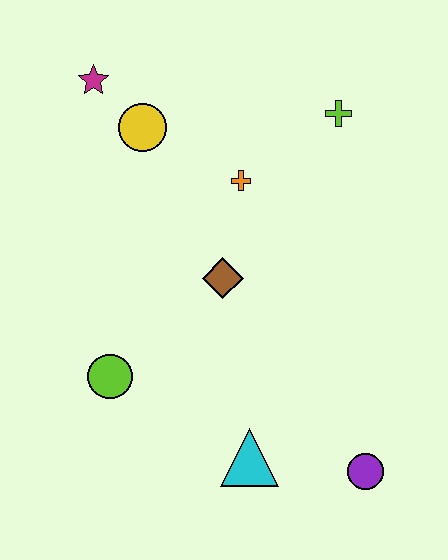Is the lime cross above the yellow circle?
Yes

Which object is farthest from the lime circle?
The lime cross is farthest from the lime circle.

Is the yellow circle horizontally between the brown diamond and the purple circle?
No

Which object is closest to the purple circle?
The cyan triangle is closest to the purple circle.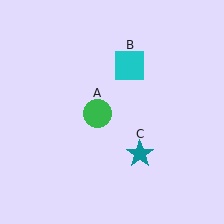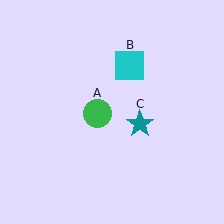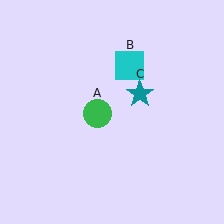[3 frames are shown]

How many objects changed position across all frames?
1 object changed position: teal star (object C).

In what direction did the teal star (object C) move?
The teal star (object C) moved up.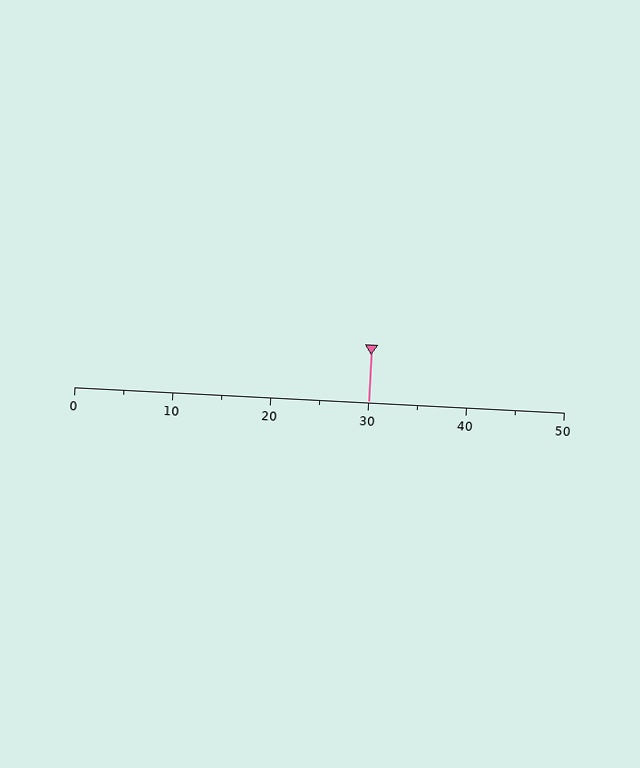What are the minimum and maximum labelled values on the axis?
The axis runs from 0 to 50.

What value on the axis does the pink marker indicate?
The marker indicates approximately 30.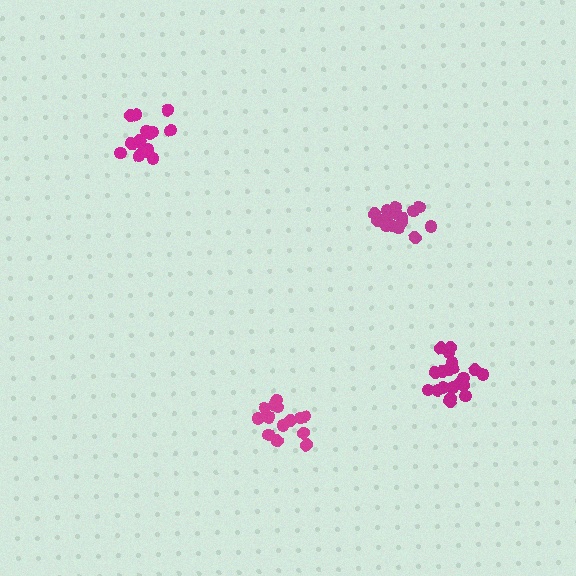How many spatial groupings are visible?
There are 4 spatial groupings.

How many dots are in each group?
Group 1: 15 dots, Group 2: 17 dots, Group 3: 20 dots, Group 4: 16 dots (68 total).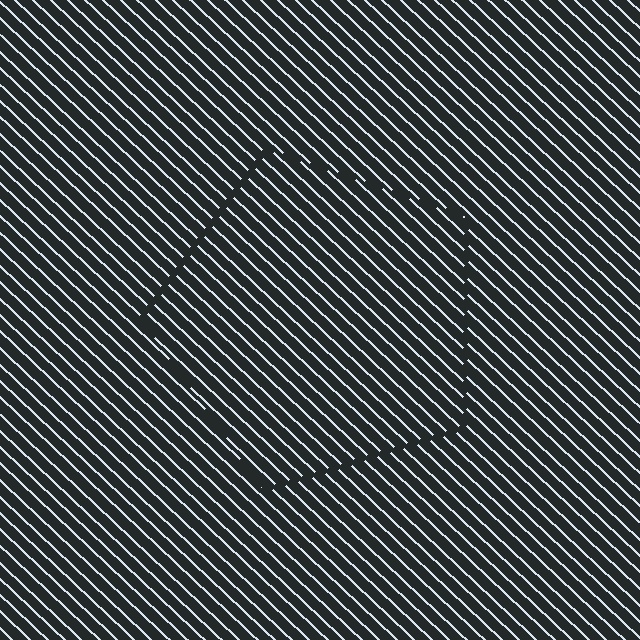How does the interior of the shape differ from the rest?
The interior of the shape contains the same grating, shifted by half a period — the contour is defined by the phase discontinuity where line-ends from the inner and outer gratings abut.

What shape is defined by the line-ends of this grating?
An illusory pentagon. The interior of the shape contains the same grating, shifted by half a period — the contour is defined by the phase discontinuity where line-ends from the inner and outer gratings abut.